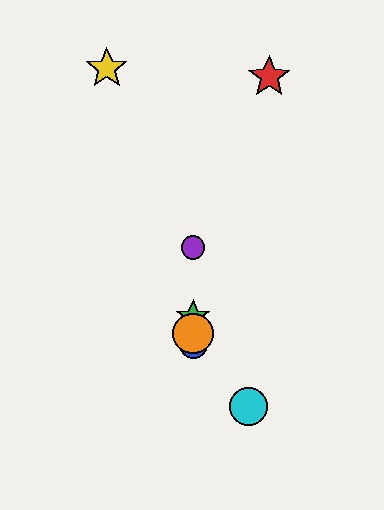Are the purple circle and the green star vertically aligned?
Yes, both are at x≈193.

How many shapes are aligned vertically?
4 shapes (the blue circle, the green star, the purple circle, the orange circle) are aligned vertically.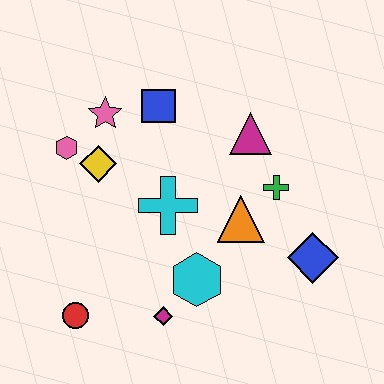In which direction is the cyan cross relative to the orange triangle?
The cyan cross is to the left of the orange triangle.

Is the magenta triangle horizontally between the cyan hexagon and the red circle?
No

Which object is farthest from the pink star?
The blue diamond is farthest from the pink star.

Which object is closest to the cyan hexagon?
The magenta diamond is closest to the cyan hexagon.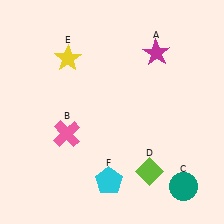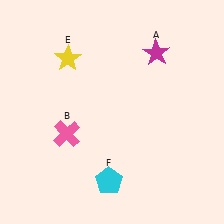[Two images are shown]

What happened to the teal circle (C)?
The teal circle (C) was removed in Image 2. It was in the bottom-right area of Image 1.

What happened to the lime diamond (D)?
The lime diamond (D) was removed in Image 2. It was in the bottom-right area of Image 1.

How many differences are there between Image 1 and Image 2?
There are 2 differences between the two images.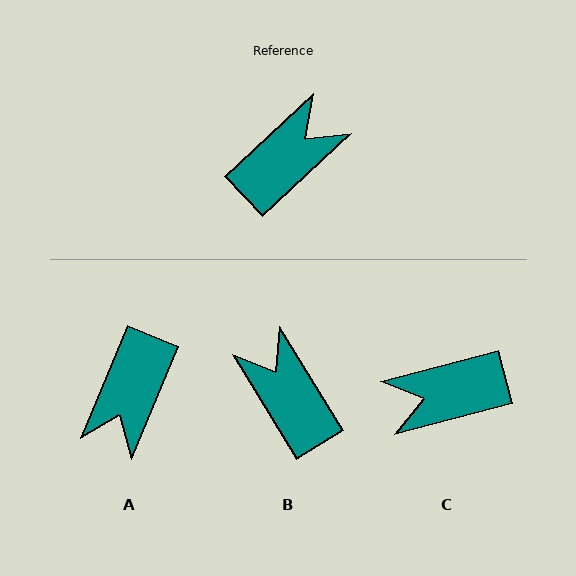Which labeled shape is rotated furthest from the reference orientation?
A, about 155 degrees away.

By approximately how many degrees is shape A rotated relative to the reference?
Approximately 155 degrees clockwise.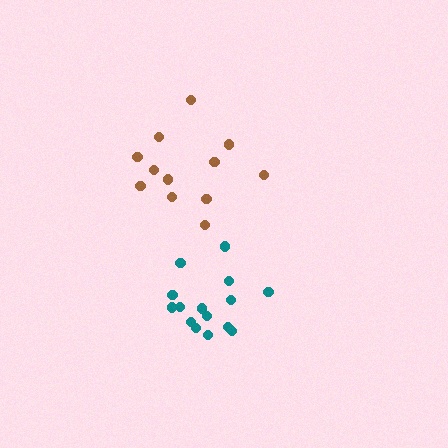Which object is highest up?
The brown cluster is topmost.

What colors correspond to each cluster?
The clusters are colored: teal, brown.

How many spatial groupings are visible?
There are 2 spatial groupings.